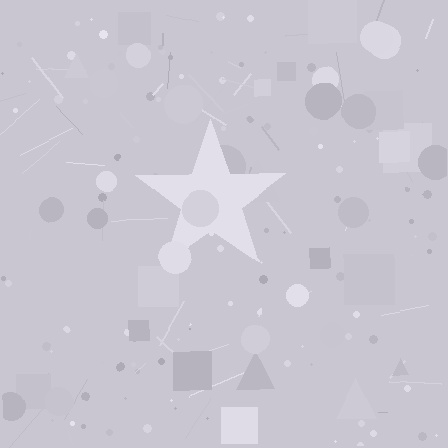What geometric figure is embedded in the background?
A star is embedded in the background.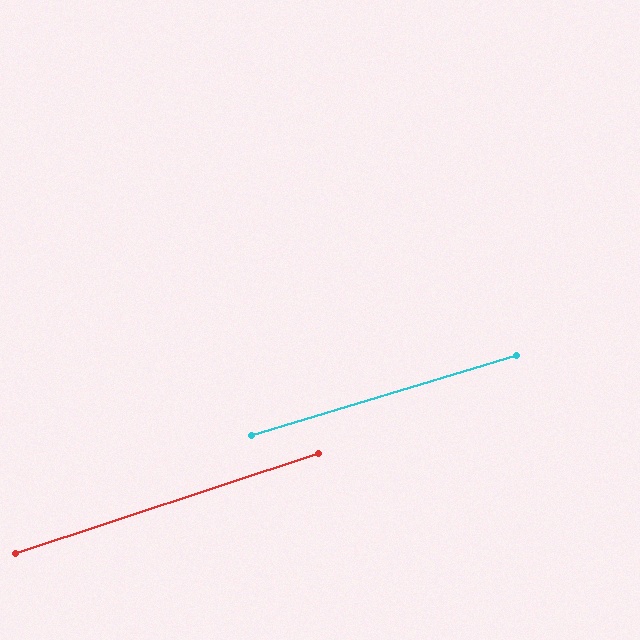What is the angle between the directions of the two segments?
Approximately 1 degree.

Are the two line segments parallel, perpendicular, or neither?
Parallel — their directions differ by only 1.4°.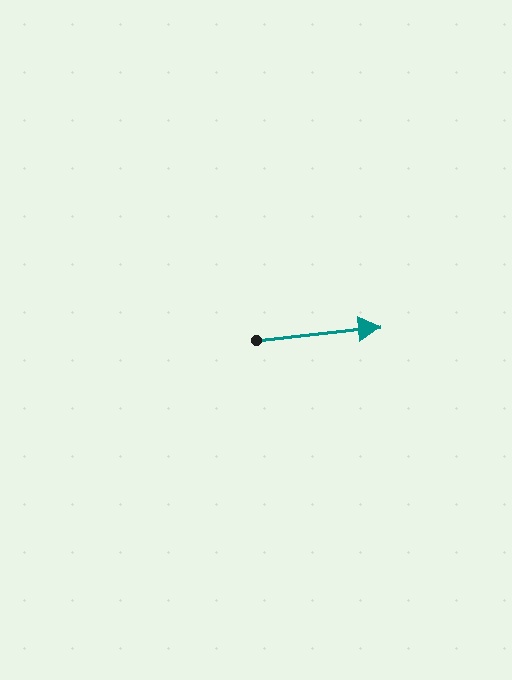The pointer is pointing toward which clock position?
Roughly 3 o'clock.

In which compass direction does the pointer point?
East.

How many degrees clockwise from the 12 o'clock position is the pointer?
Approximately 84 degrees.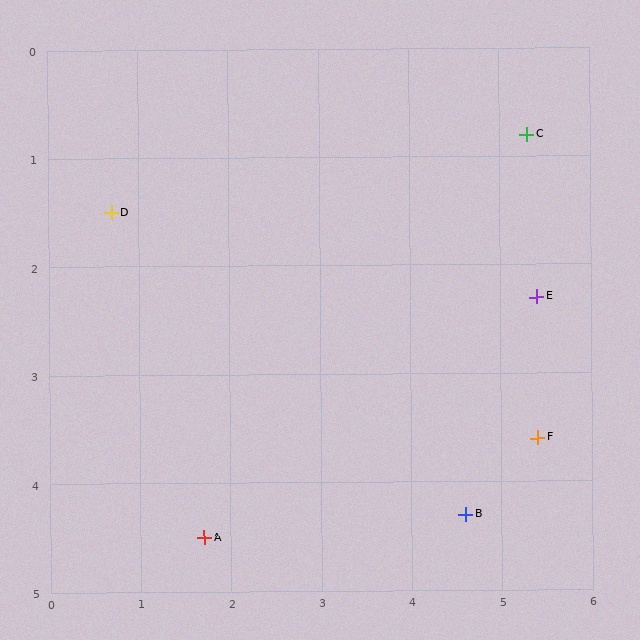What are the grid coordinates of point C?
Point C is at approximately (5.3, 0.8).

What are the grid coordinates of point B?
Point B is at approximately (4.6, 4.3).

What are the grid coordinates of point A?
Point A is at approximately (1.7, 4.5).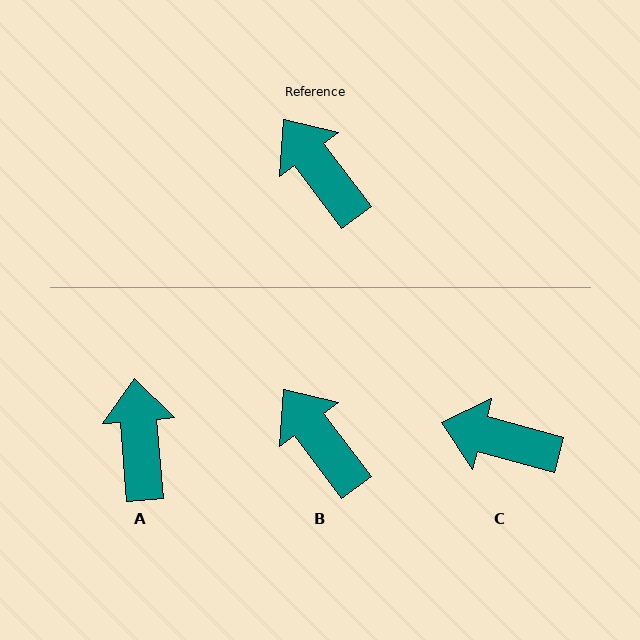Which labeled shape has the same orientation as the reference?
B.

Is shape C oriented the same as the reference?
No, it is off by about 38 degrees.